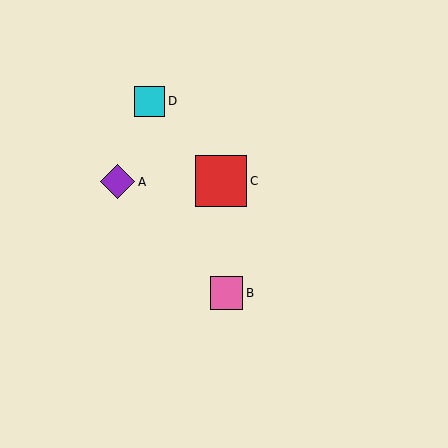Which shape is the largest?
The red square (labeled C) is the largest.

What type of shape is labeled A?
Shape A is a purple diamond.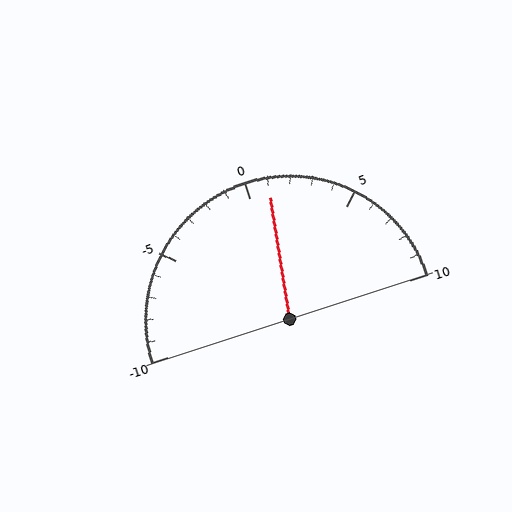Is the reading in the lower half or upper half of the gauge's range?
The reading is in the upper half of the range (-10 to 10).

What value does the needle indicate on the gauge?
The needle indicates approximately 1.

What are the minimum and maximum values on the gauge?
The gauge ranges from -10 to 10.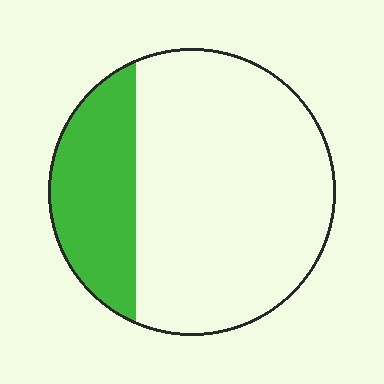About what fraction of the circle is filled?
About one quarter (1/4).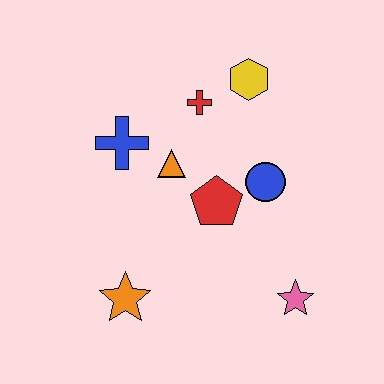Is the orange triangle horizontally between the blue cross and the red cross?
Yes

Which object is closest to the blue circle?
The red pentagon is closest to the blue circle.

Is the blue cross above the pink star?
Yes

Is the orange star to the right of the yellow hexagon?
No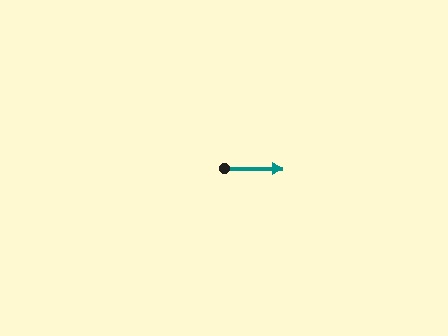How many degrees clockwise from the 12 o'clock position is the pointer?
Approximately 91 degrees.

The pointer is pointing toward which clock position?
Roughly 3 o'clock.